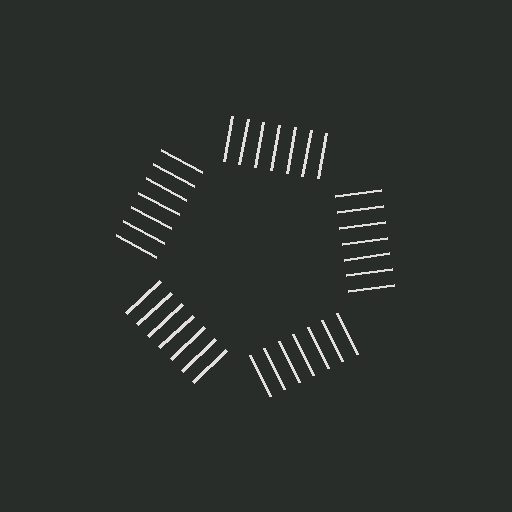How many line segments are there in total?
35 — 7 along each of the 5 edges.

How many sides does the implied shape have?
5 sides — the line-ends trace a pentagon.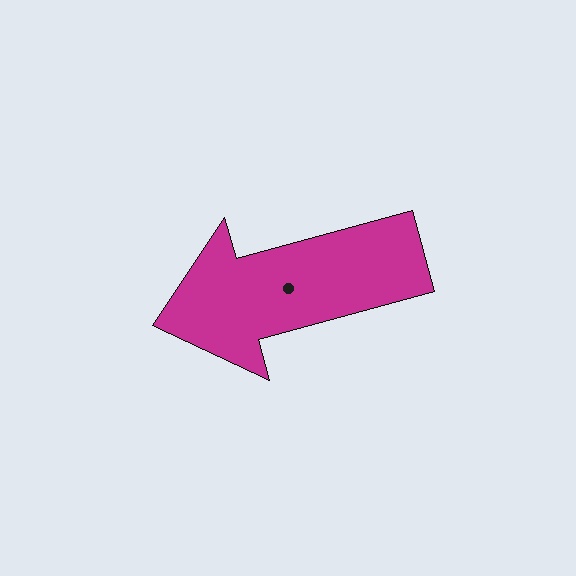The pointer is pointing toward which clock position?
Roughly 8 o'clock.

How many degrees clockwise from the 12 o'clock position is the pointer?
Approximately 255 degrees.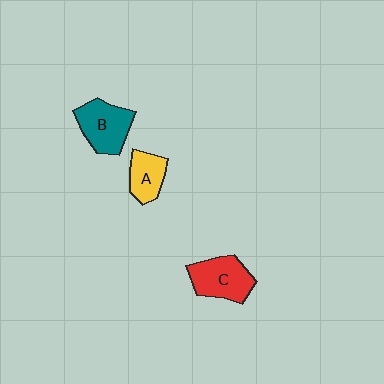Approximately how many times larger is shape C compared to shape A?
Approximately 1.4 times.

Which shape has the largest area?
Shape B (teal).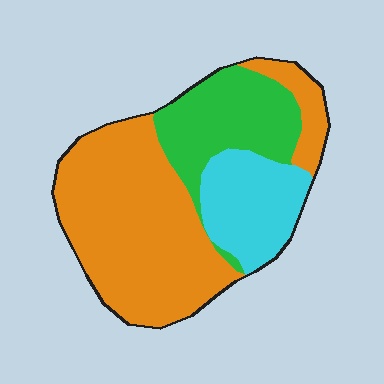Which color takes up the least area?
Cyan, at roughly 20%.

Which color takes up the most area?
Orange, at roughly 55%.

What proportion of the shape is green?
Green covers roughly 25% of the shape.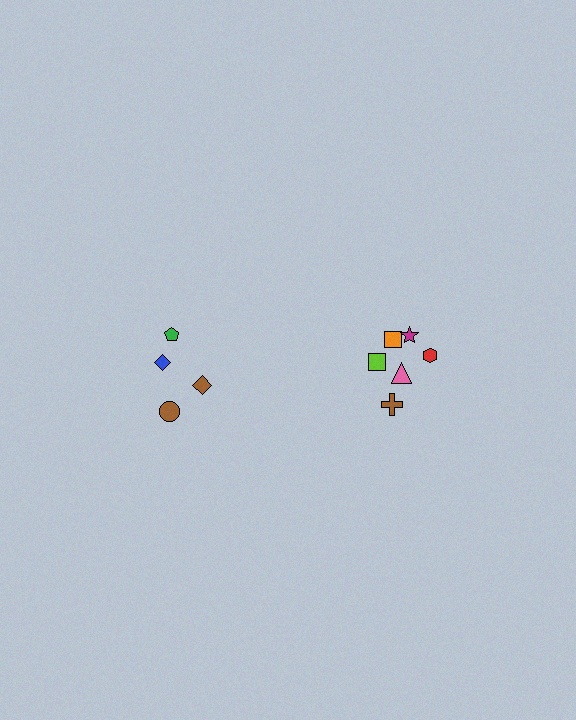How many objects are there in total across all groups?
There are 10 objects.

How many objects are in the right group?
There are 6 objects.